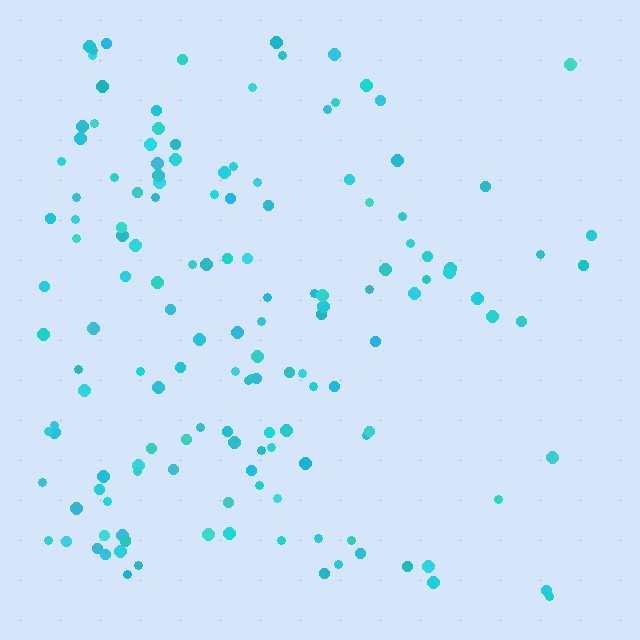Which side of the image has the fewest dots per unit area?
The right.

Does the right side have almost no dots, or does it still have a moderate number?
Still a moderate number, just noticeably fewer than the left.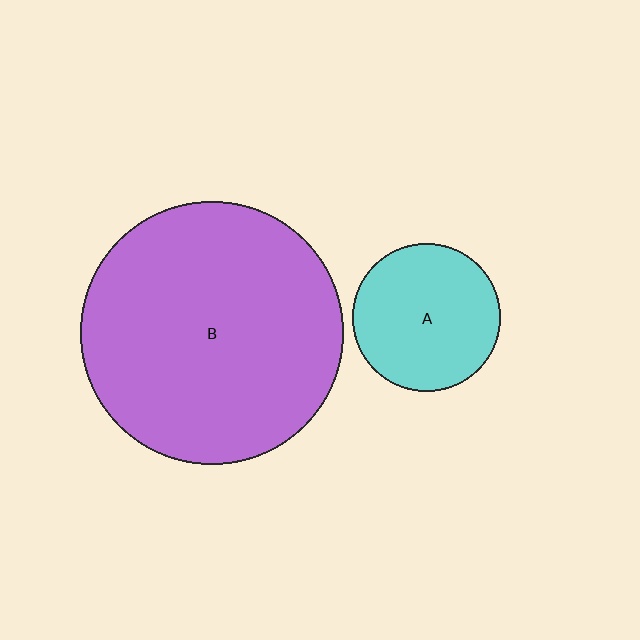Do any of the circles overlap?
No, none of the circles overlap.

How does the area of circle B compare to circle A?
Approximately 3.2 times.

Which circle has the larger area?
Circle B (purple).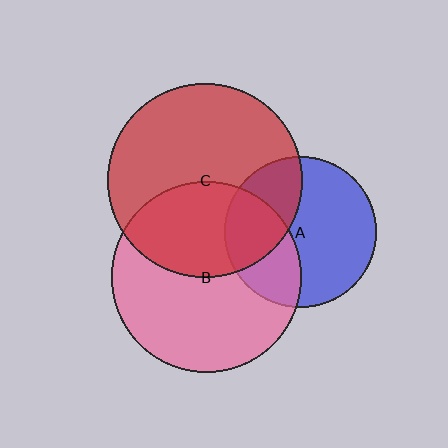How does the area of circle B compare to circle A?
Approximately 1.6 times.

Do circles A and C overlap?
Yes.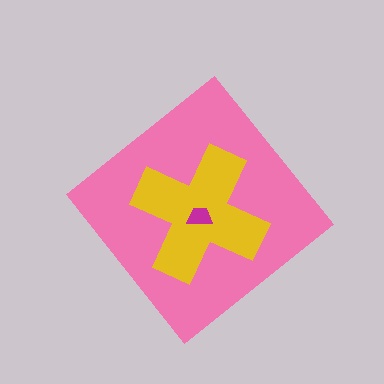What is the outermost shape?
The pink diamond.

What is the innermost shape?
The magenta trapezoid.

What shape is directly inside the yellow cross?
The magenta trapezoid.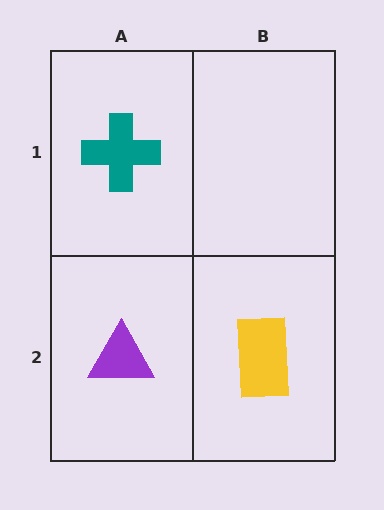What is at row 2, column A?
A purple triangle.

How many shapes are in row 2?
2 shapes.